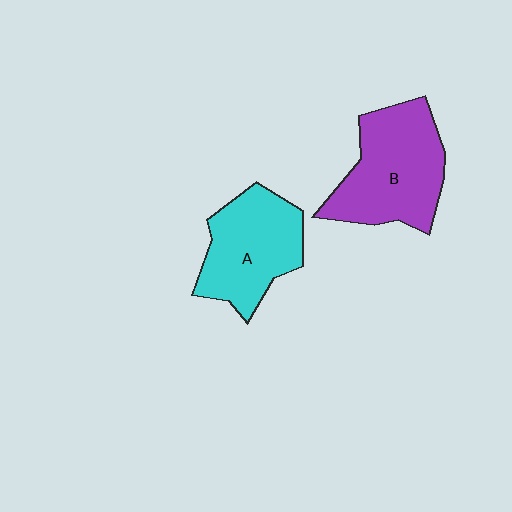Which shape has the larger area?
Shape B (purple).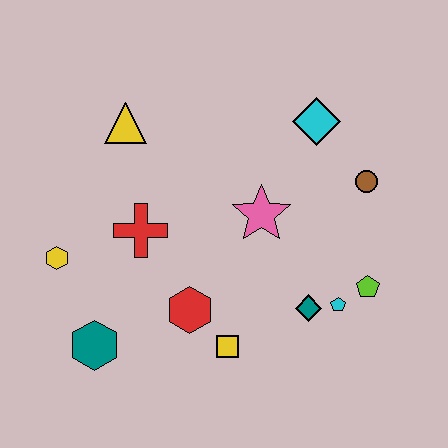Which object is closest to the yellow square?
The red hexagon is closest to the yellow square.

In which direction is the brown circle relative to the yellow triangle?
The brown circle is to the right of the yellow triangle.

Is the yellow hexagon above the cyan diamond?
No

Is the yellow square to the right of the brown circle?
No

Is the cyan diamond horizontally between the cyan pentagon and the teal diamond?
Yes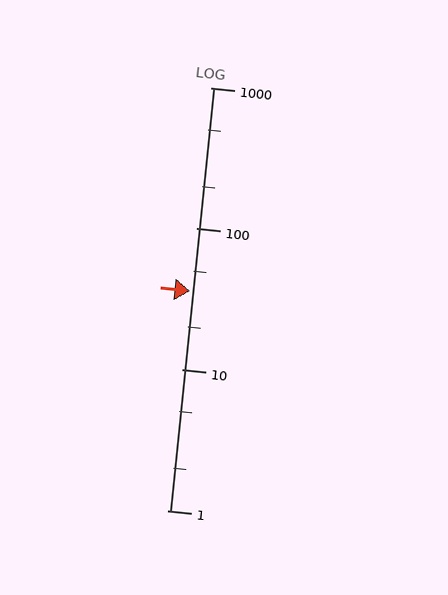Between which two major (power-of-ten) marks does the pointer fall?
The pointer is between 10 and 100.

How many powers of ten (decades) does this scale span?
The scale spans 3 decades, from 1 to 1000.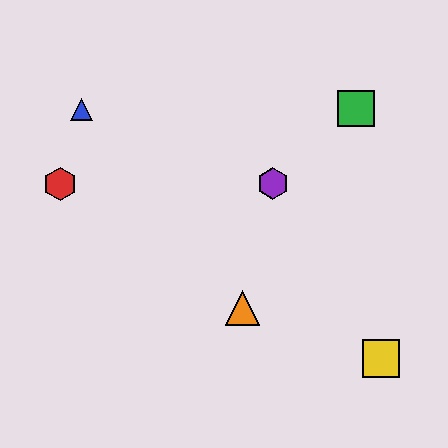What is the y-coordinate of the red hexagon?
The red hexagon is at y≈184.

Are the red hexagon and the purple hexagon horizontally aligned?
Yes, both are at y≈184.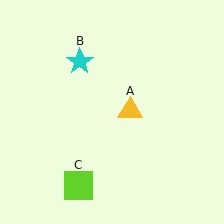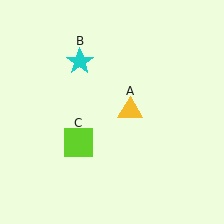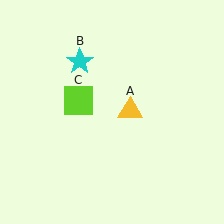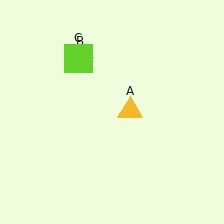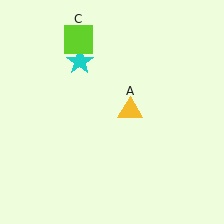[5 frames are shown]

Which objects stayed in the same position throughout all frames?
Yellow triangle (object A) and cyan star (object B) remained stationary.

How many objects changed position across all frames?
1 object changed position: lime square (object C).